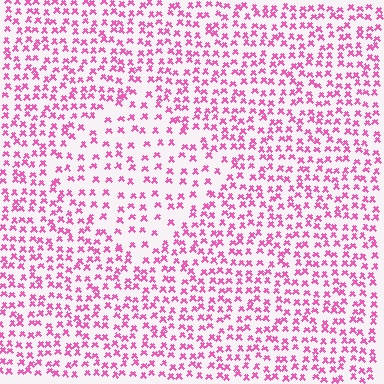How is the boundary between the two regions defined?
The boundary is defined by a change in element density (approximately 1.8x ratio). All elements are the same color, size, and shape.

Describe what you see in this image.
The image contains small pink elements arranged at two different densities. A diamond-shaped region is visible where the elements are less densely packed than the surrounding area.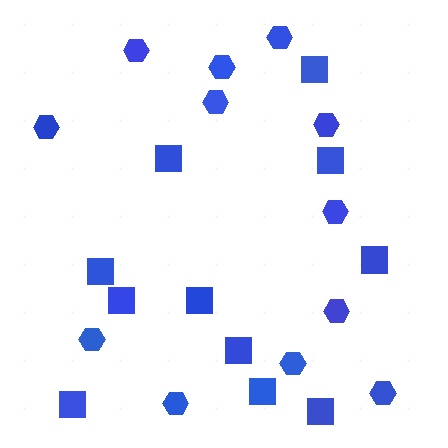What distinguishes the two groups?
There are 2 groups: one group of squares (11) and one group of hexagons (12).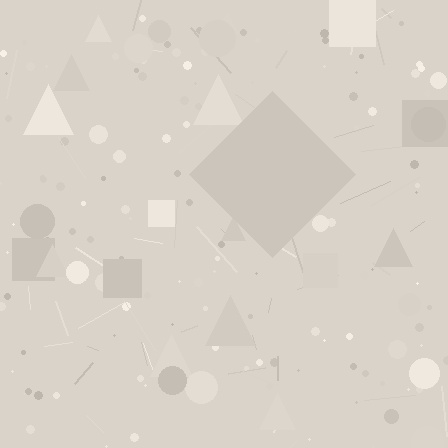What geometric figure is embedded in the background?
A diamond is embedded in the background.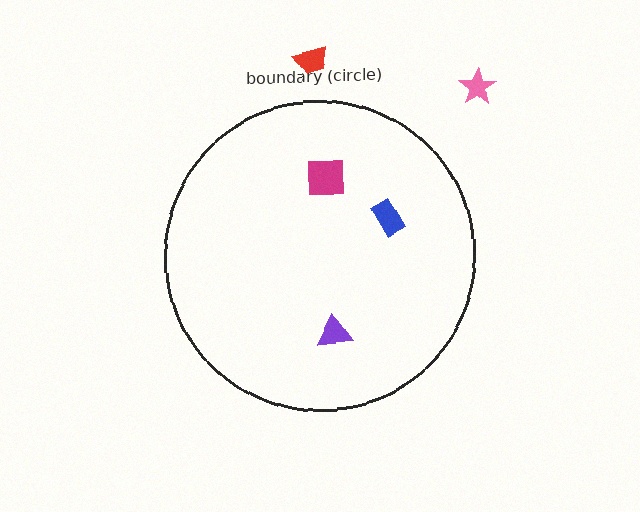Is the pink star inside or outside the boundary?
Outside.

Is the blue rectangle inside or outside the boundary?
Inside.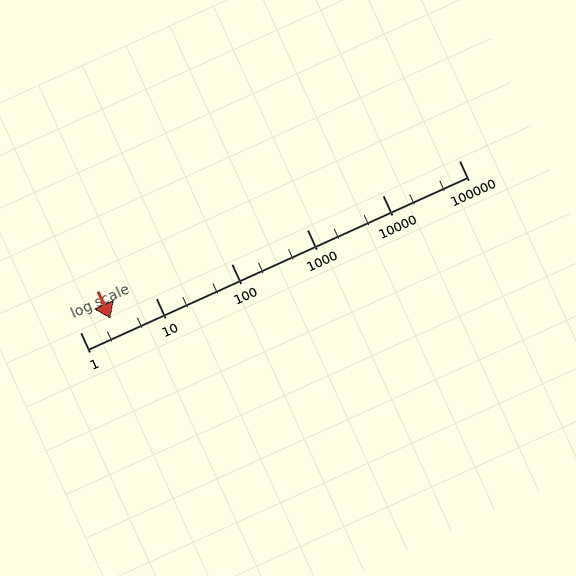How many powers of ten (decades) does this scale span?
The scale spans 5 decades, from 1 to 100000.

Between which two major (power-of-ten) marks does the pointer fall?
The pointer is between 1 and 10.